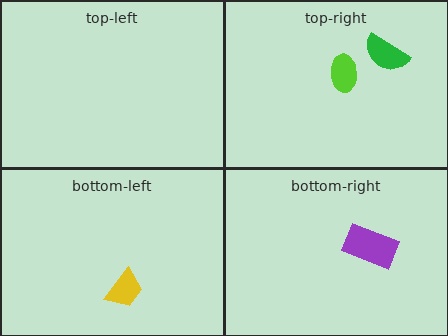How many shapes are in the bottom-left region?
1.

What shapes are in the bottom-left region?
The yellow trapezoid.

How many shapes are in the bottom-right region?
1.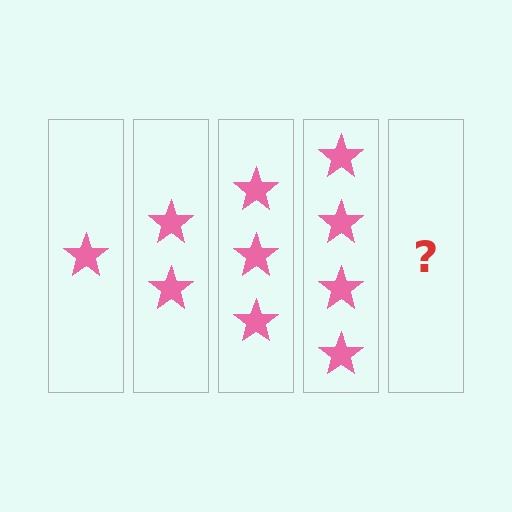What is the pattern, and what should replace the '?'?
The pattern is that each step adds one more star. The '?' should be 5 stars.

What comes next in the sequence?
The next element should be 5 stars.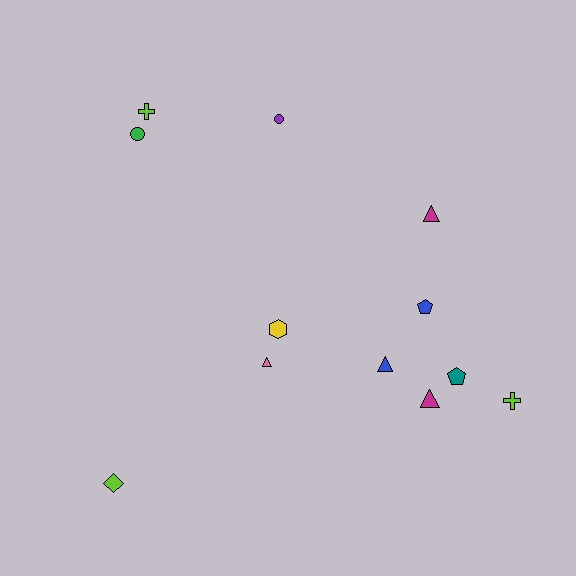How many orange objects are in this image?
There are no orange objects.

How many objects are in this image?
There are 12 objects.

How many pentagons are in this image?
There are 2 pentagons.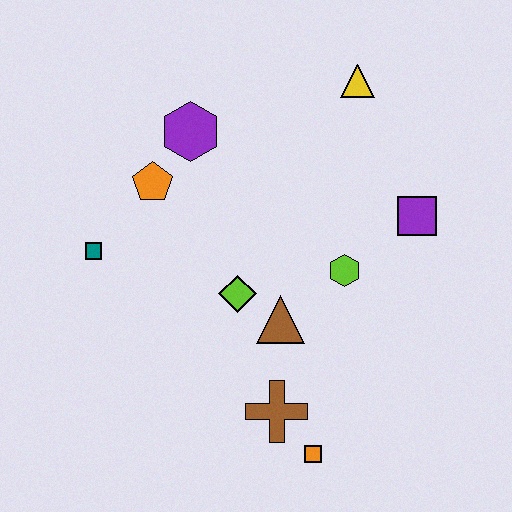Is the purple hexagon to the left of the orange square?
Yes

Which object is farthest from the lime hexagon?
The teal square is farthest from the lime hexagon.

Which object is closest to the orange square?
The brown cross is closest to the orange square.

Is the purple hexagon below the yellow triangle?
Yes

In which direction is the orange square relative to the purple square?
The orange square is below the purple square.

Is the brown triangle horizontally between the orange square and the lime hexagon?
No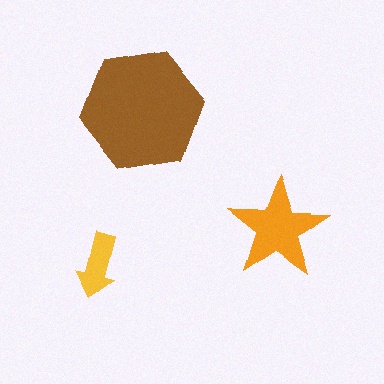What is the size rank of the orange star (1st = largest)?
2nd.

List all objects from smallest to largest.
The yellow arrow, the orange star, the brown hexagon.